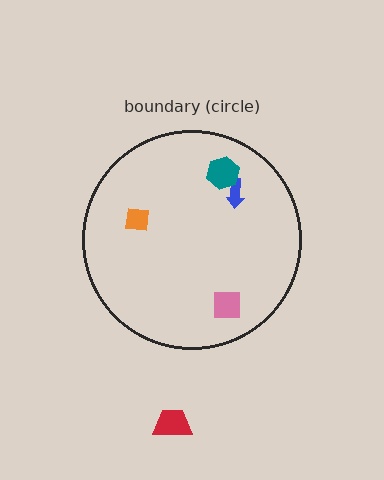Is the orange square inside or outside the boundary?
Inside.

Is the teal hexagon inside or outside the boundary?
Inside.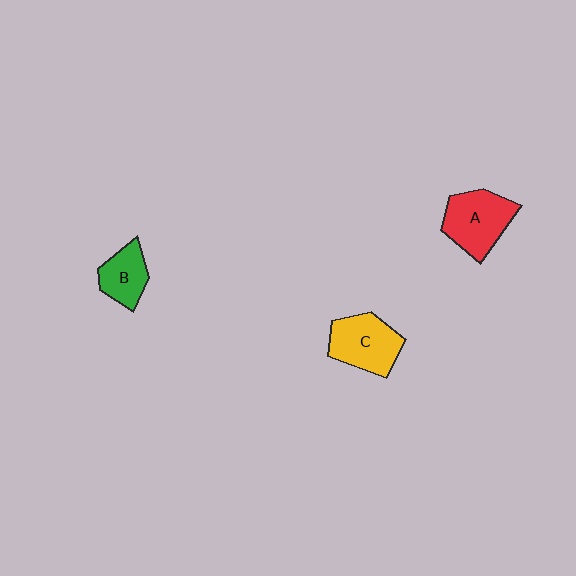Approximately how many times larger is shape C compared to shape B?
Approximately 1.5 times.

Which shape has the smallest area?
Shape B (green).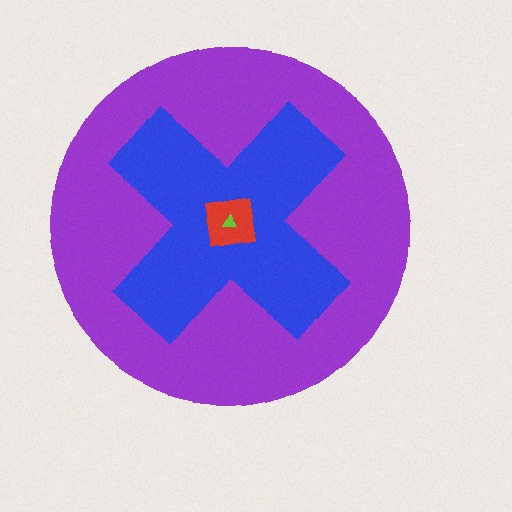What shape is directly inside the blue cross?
The red square.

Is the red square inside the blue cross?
Yes.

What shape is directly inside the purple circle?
The blue cross.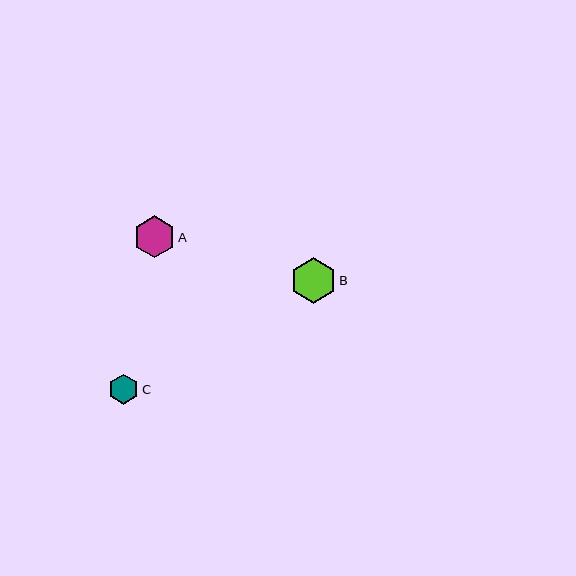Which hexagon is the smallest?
Hexagon C is the smallest with a size of approximately 30 pixels.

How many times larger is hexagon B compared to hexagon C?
Hexagon B is approximately 1.5 times the size of hexagon C.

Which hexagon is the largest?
Hexagon B is the largest with a size of approximately 46 pixels.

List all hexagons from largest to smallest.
From largest to smallest: B, A, C.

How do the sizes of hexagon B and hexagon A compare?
Hexagon B and hexagon A are approximately the same size.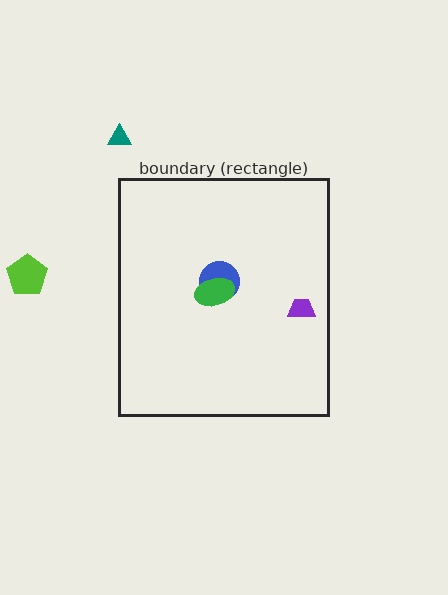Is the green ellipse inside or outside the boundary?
Inside.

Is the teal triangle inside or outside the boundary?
Outside.